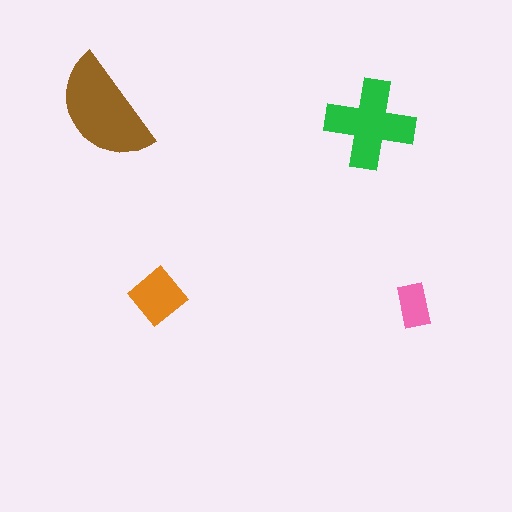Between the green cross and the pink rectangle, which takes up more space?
The green cross.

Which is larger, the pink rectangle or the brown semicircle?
The brown semicircle.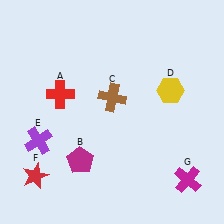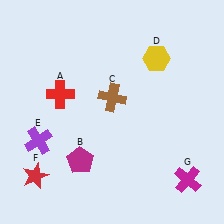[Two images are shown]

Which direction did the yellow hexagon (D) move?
The yellow hexagon (D) moved up.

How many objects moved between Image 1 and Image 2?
1 object moved between the two images.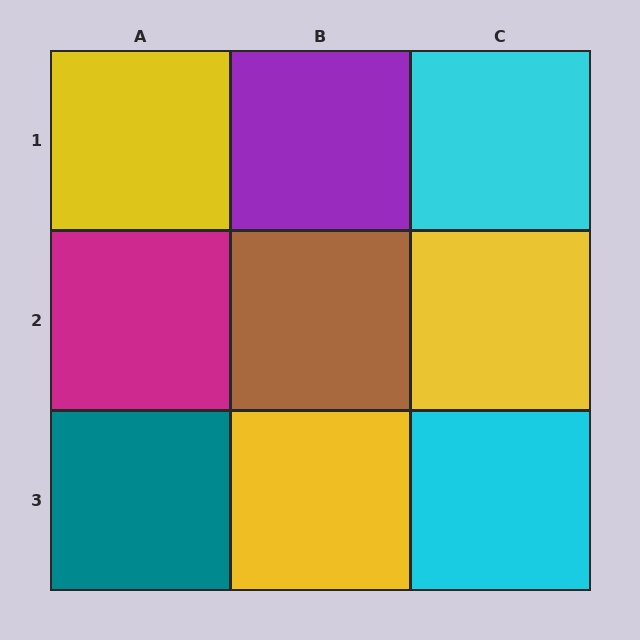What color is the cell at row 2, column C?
Yellow.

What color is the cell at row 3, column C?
Cyan.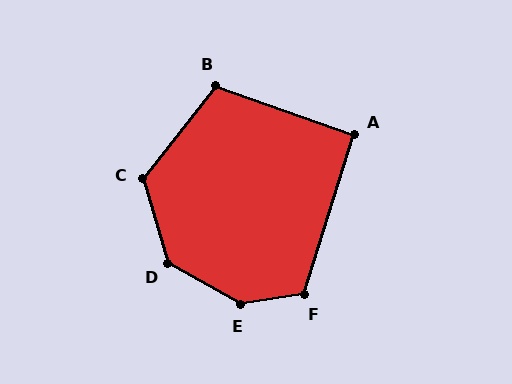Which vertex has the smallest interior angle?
A, at approximately 92 degrees.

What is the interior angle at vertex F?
Approximately 116 degrees (obtuse).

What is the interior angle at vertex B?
Approximately 109 degrees (obtuse).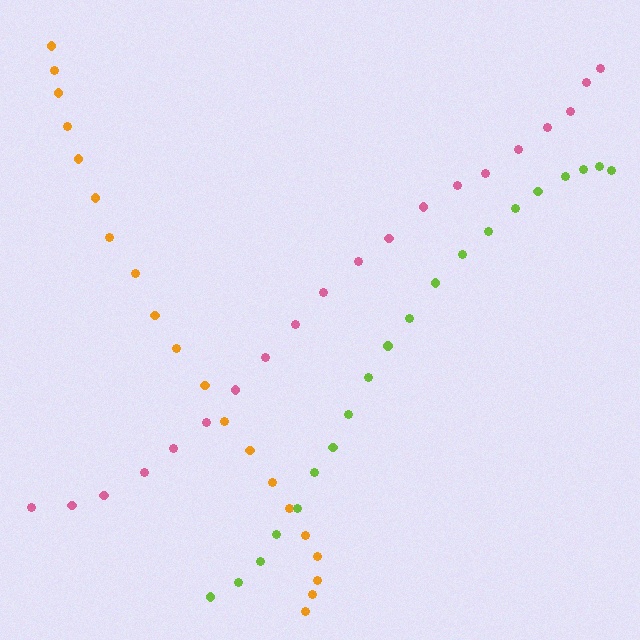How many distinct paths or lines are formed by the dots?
There are 3 distinct paths.